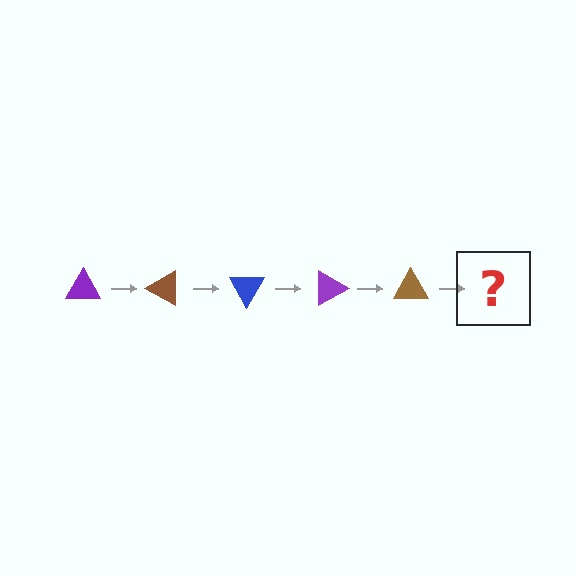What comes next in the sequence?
The next element should be a blue triangle, rotated 150 degrees from the start.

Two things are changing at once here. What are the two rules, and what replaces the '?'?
The two rules are that it rotates 30 degrees each step and the color cycles through purple, brown, and blue. The '?' should be a blue triangle, rotated 150 degrees from the start.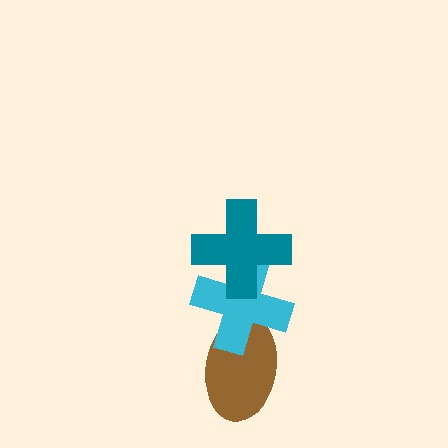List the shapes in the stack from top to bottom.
From top to bottom: the teal cross, the cyan cross, the brown ellipse.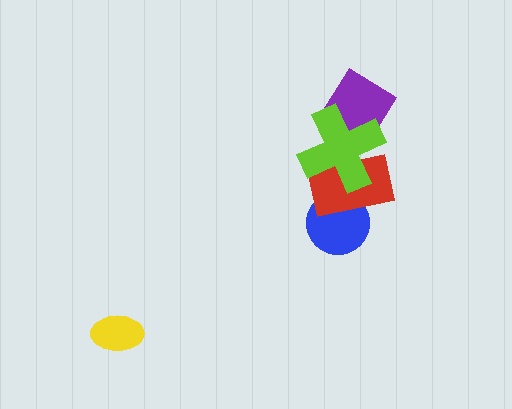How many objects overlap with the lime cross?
2 objects overlap with the lime cross.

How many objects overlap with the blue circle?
1 object overlaps with the blue circle.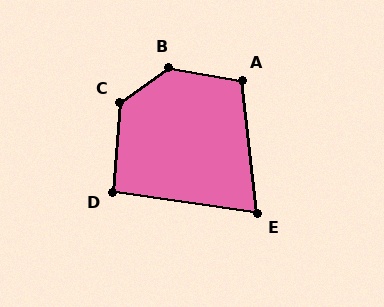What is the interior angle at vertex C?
Approximately 130 degrees (obtuse).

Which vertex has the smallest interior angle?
E, at approximately 76 degrees.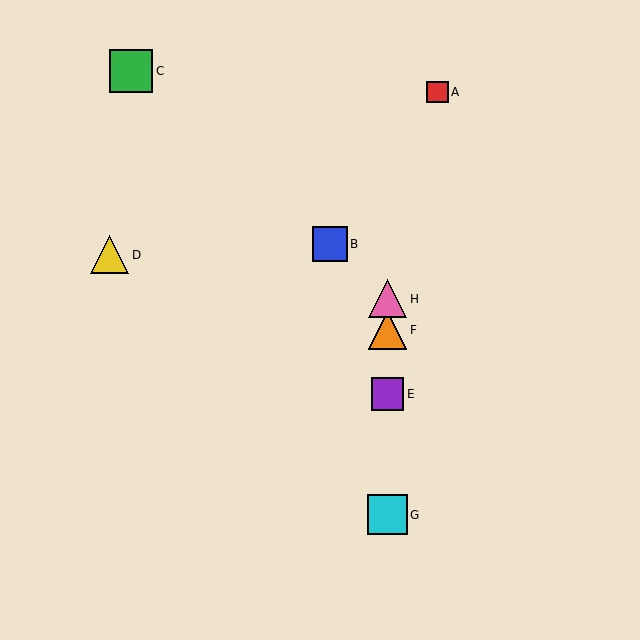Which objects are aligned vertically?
Objects E, F, G, H are aligned vertically.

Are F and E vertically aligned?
Yes, both are at x≈387.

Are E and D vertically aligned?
No, E is at x≈387 and D is at x≈110.